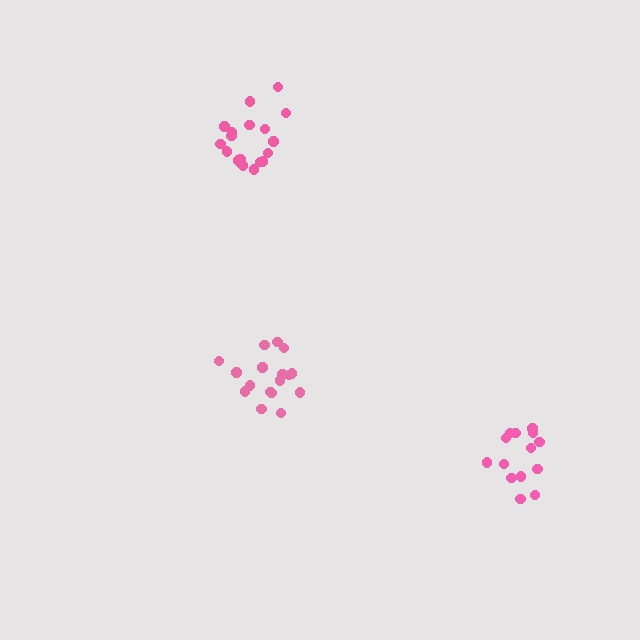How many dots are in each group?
Group 1: 19 dots, Group 2: 17 dots, Group 3: 14 dots (50 total).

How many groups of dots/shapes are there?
There are 3 groups.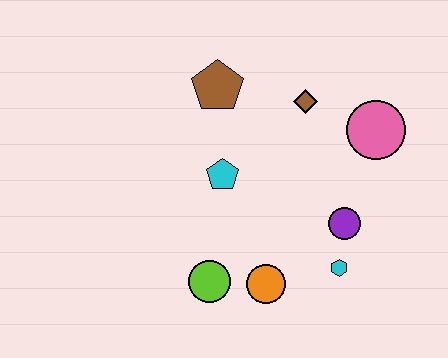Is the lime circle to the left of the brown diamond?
Yes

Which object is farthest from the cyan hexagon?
The brown pentagon is farthest from the cyan hexagon.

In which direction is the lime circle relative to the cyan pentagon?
The lime circle is below the cyan pentagon.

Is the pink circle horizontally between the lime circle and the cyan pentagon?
No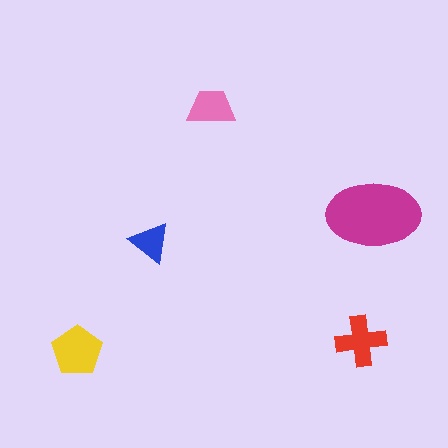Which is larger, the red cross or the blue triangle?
The red cross.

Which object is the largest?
The magenta ellipse.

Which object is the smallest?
The blue triangle.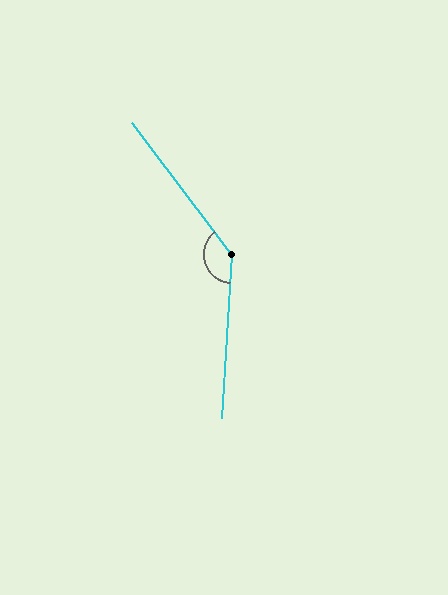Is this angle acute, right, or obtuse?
It is obtuse.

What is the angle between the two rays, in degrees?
Approximately 139 degrees.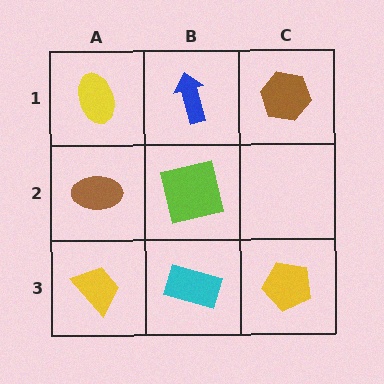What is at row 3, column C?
A yellow pentagon.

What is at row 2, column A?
A brown ellipse.